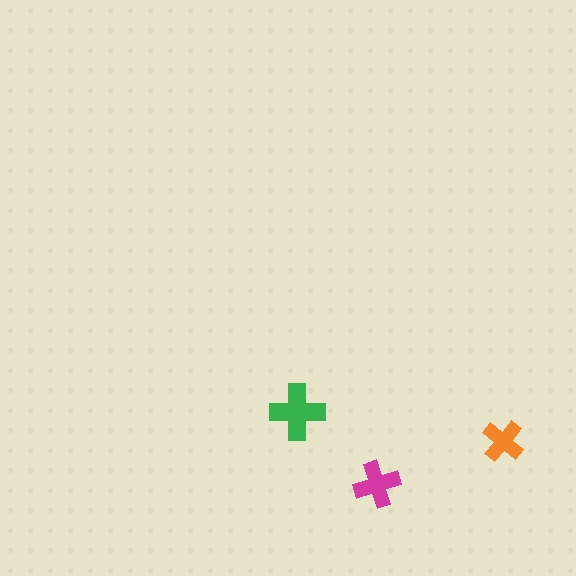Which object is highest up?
The green cross is topmost.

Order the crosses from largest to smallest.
the green one, the magenta one, the orange one.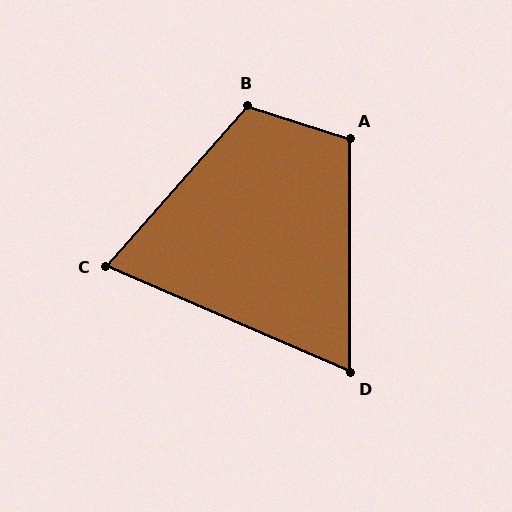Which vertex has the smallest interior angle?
D, at approximately 66 degrees.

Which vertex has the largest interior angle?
B, at approximately 114 degrees.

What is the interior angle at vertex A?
Approximately 108 degrees (obtuse).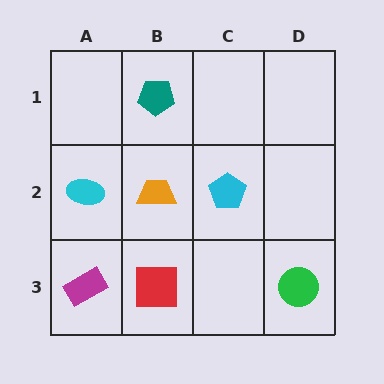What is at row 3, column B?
A red square.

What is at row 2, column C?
A cyan pentagon.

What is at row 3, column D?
A green circle.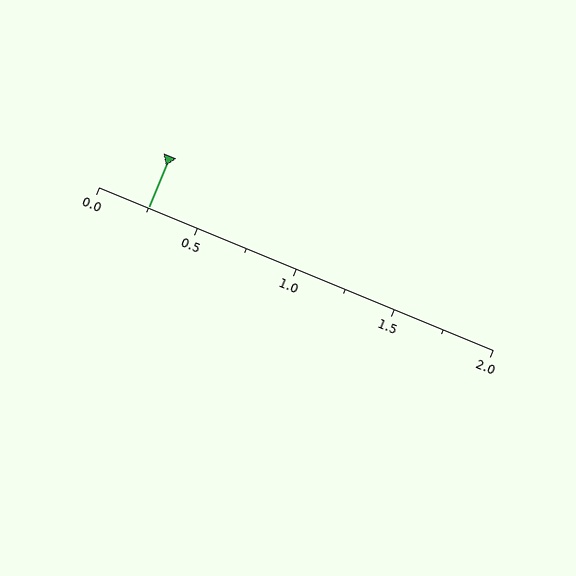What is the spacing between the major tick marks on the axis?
The major ticks are spaced 0.5 apart.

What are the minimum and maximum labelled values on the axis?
The axis runs from 0.0 to 2.0.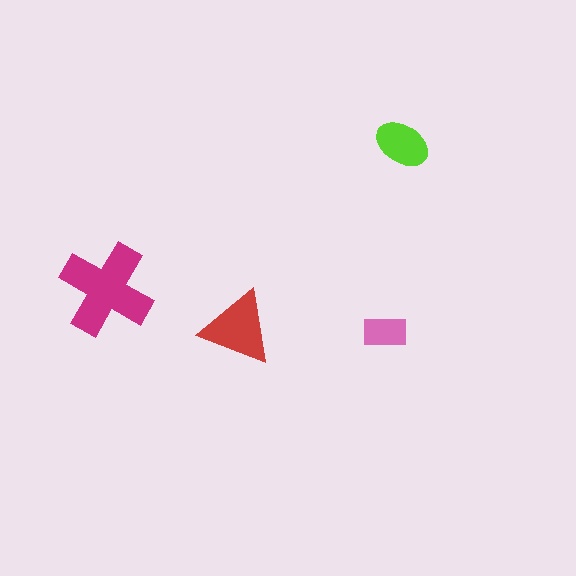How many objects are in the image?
There are 4 objects in the image.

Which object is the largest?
The magenta cross.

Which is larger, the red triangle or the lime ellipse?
The red triangle.